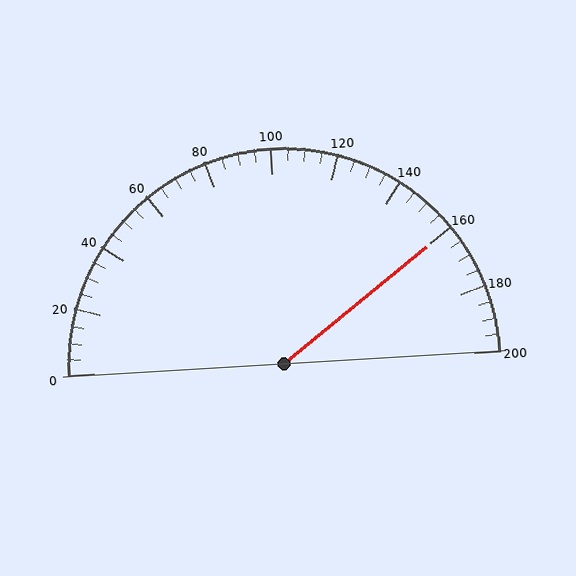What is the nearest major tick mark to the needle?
The nearest major tick mark is 160.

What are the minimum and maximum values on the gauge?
The gauge ranges from 0 to 200.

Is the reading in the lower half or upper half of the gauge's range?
The reading is in the upper half of the range (0 to 200).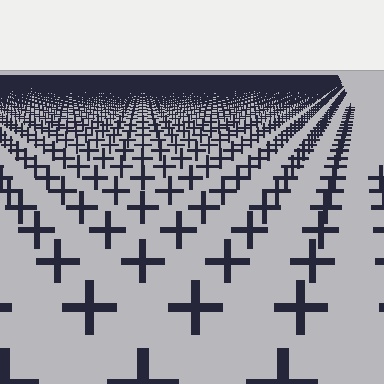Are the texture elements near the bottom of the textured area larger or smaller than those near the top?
Larger. Near the bottom, elements are closer to the viewer and appear at a bigger on-screen size.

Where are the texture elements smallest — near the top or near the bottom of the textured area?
Near the top.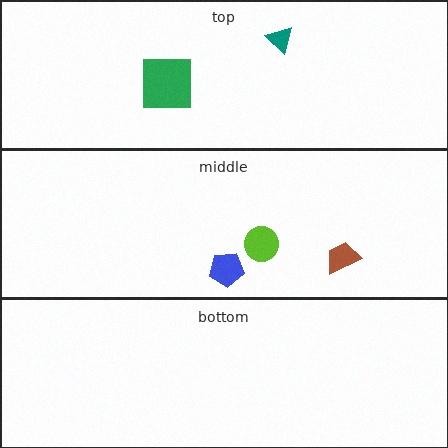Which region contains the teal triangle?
The top region.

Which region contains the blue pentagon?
The middle region.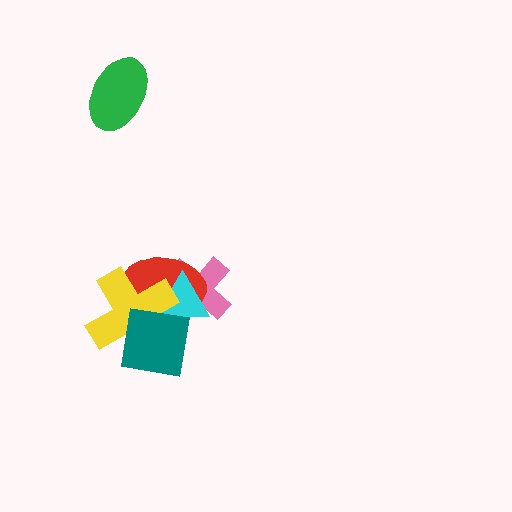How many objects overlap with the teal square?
4 objects overlap with the teal square.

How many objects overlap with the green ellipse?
0 objects overlap with the green ellipse.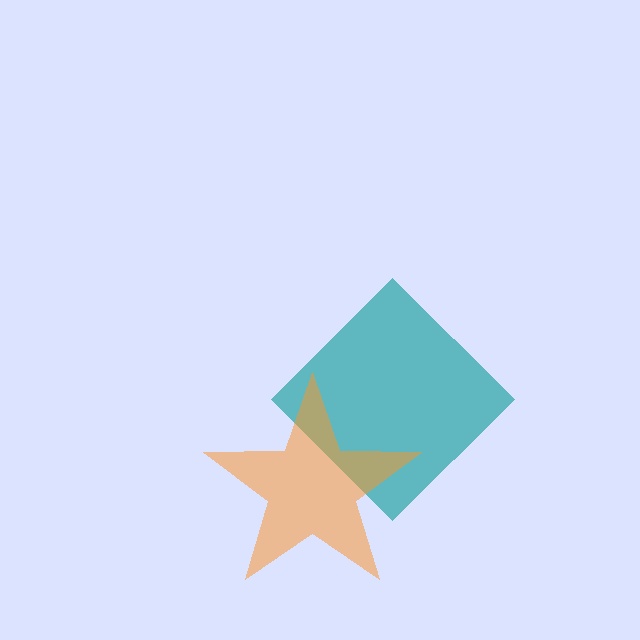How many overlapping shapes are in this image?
There are 2 overlapping shapes in the image.